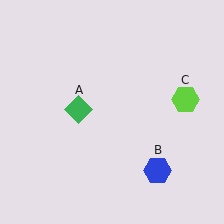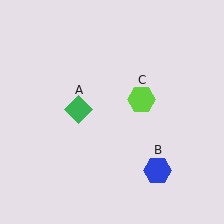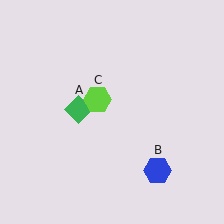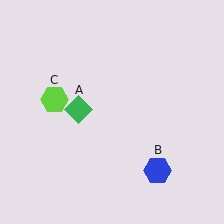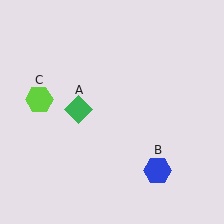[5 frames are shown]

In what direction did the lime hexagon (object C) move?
The lime hexagon (object C) moved left.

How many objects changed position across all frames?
1 object changed position: lime hexagon (object C).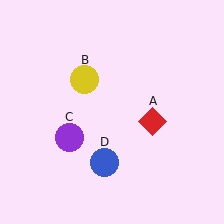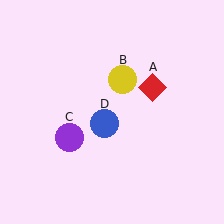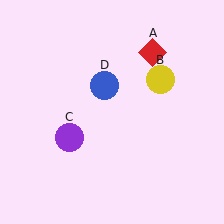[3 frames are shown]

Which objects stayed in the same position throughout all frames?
Purple circle (object C) remained stationary.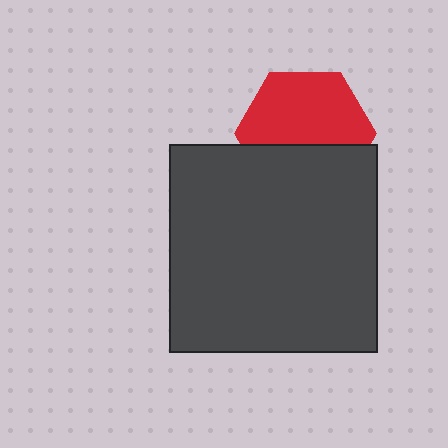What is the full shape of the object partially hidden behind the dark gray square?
The partially hidden object is a red hexagon.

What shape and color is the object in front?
The object in front is a dark gray square.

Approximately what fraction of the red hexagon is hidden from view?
Roughly 40% of the red hexagon is hidden behind the dark gray square.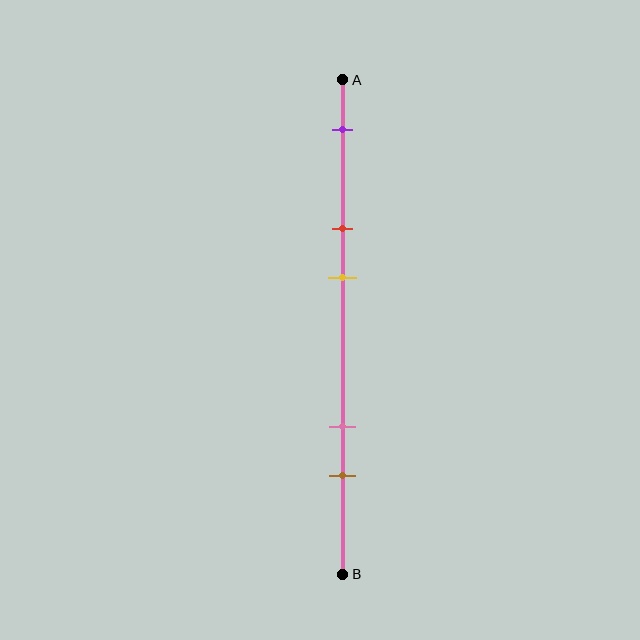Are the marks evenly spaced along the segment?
No, the marks are not evenly spaced.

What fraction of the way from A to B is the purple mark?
The purple mark is approximately 10% (0.1) of the way from A to B.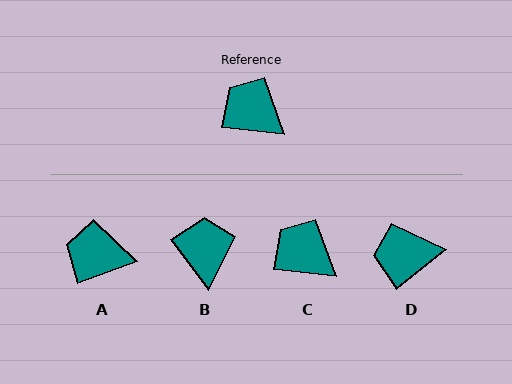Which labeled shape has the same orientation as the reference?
C.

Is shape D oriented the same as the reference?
No, it is off by about 45 degrees.